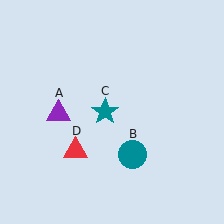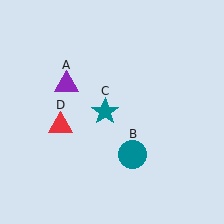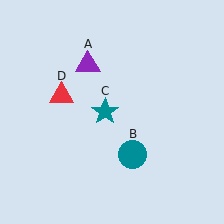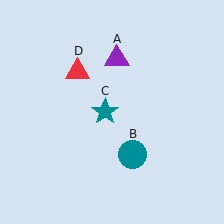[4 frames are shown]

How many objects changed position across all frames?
2 objects changed position: purple triangle (object A), red triangle (object D).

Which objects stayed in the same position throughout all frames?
Teal circle (object B) and teal star (object C) remained stationary.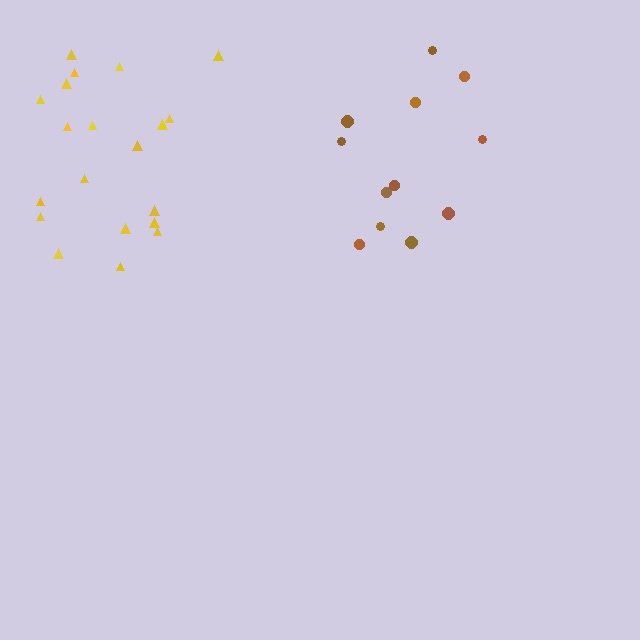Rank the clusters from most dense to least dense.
yellow, brown.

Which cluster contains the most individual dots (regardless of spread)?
Yellow (20).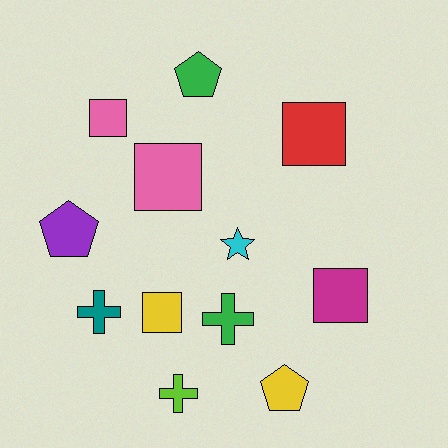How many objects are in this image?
There are 12 objects.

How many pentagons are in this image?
There are 3 pentagons.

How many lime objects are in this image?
There is 1 lime object.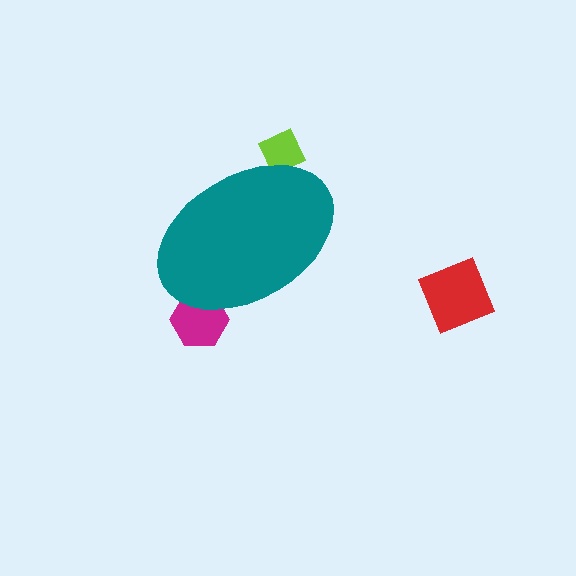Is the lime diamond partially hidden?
Yes, the lime diamond is partially hidden behind the teal ellipse.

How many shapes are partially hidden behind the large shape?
2 shapes are partially hidden.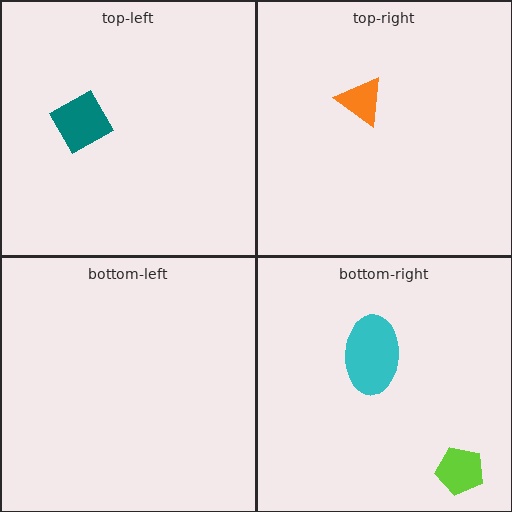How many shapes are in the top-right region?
1.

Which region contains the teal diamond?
The top-left region.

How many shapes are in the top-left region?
1.